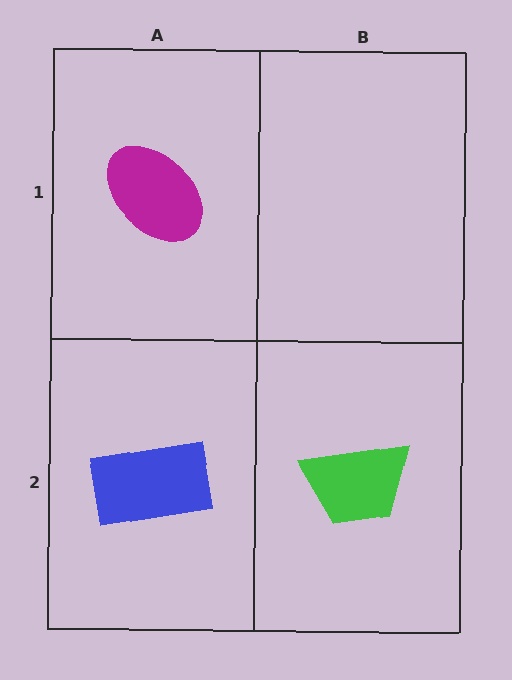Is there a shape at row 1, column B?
No, that cell is empty.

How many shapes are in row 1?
1 shape.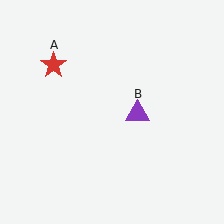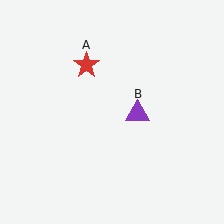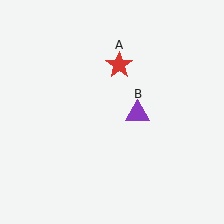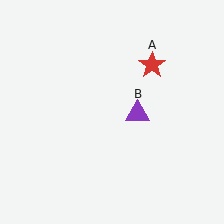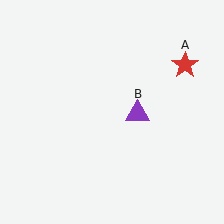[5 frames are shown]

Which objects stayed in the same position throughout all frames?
Purple triangle (object B) remained stationary.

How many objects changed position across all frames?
1 object changed position: red star (object A).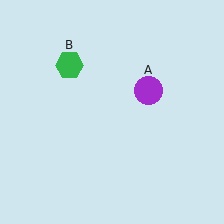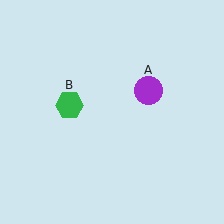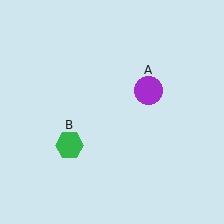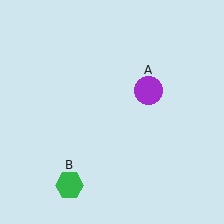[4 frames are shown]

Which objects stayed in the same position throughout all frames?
Purple circle (object A) remained stationary.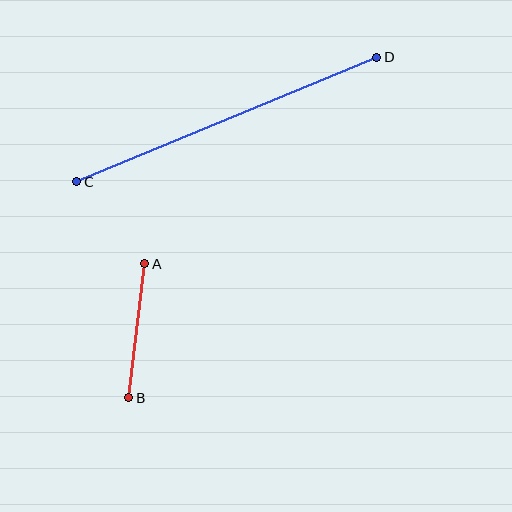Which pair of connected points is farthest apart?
Points C and D are farthest apart.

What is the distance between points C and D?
The distance is approximately 325 pixels.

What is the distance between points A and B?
The distance is approximately 135 pixels.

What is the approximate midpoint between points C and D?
The midpoint is at approximately (227, 119) pixels.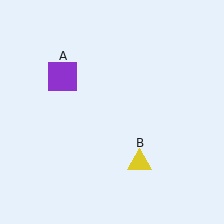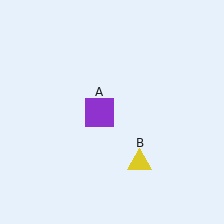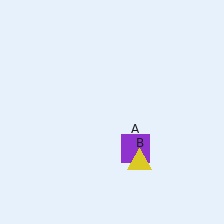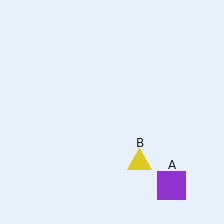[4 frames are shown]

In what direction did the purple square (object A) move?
The purple square (object A) moved down and to the right.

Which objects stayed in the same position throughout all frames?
Yellow triangle (object B) remained stationary.